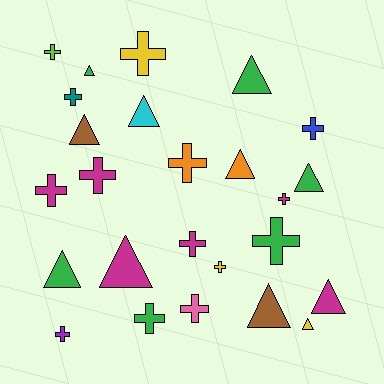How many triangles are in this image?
There are 11 triangles.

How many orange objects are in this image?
There are 2 orange objects.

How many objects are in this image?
There are 25 objects.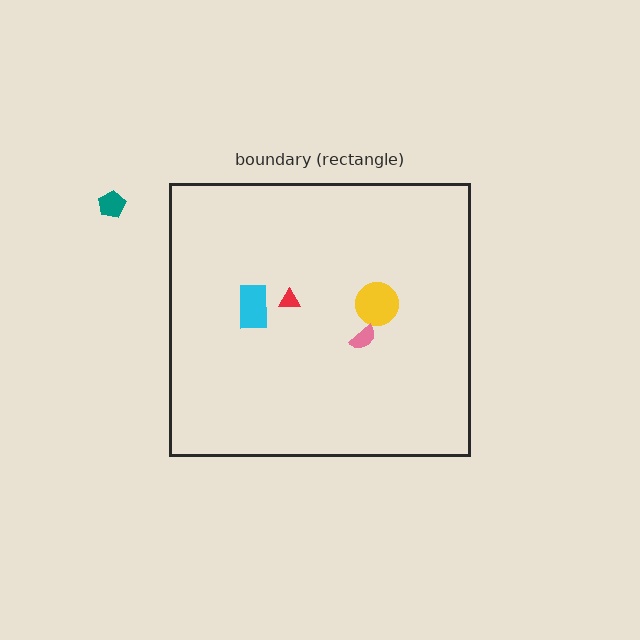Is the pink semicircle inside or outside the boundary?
Inside.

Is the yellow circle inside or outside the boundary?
Inside.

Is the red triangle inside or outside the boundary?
Inside.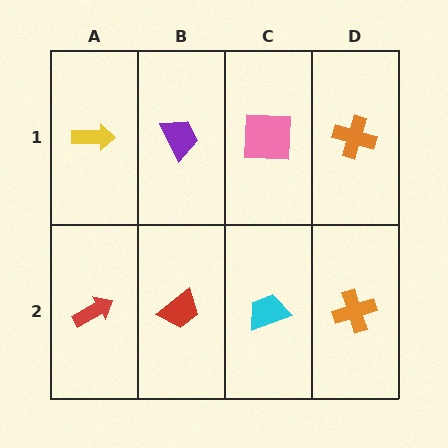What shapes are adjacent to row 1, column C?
A cyan trapezoid (row 2, column C), a purple trapezoid (row 1, column B), an orange cross (row 1, column D).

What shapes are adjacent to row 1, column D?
An orange cross (row 2, column D), a pink square (row 1, column C).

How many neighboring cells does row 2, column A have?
2.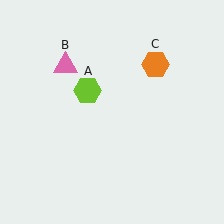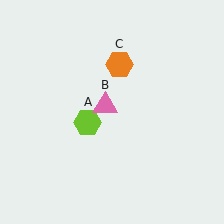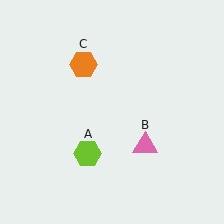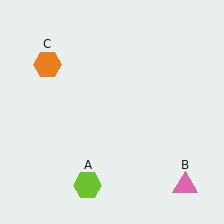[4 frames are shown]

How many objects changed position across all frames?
3 objects changed position: lime hexagon (object A), pink triangle (object B), orange hexagon (object C).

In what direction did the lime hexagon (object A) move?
The lime hexagon (object A) moved down.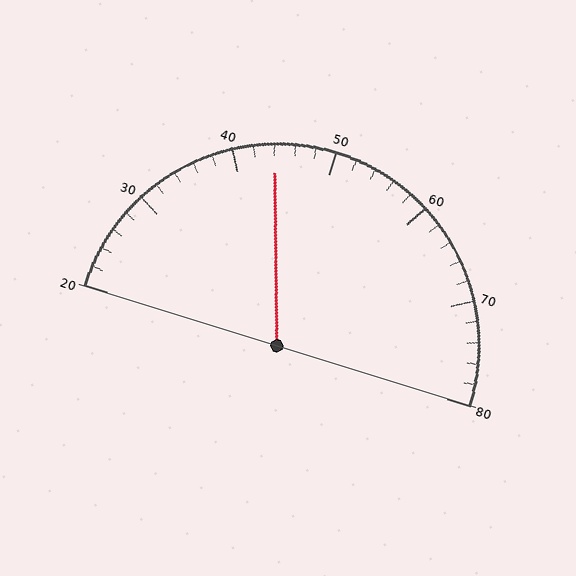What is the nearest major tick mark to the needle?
The nearest major tick mark is 40.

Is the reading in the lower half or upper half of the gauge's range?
The reading is in the lower half of the range (20 to 80).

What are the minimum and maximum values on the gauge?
The gauge ranges from 20 to 80.